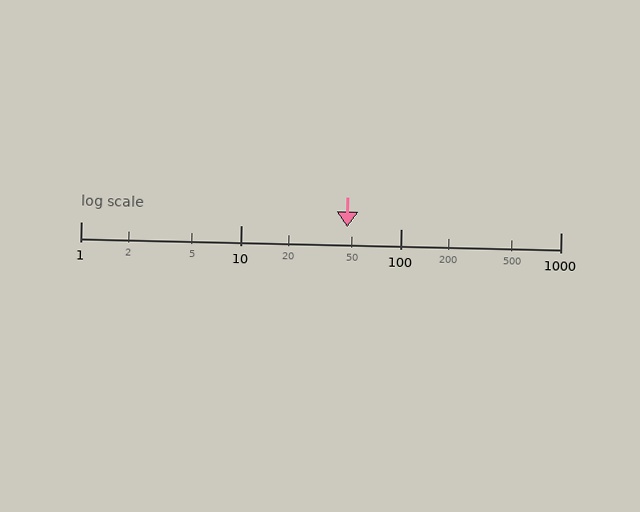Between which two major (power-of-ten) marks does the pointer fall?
The pointer is between 10 and 100.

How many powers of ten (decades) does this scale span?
The scale spans 3 decades, from 1 to 1000.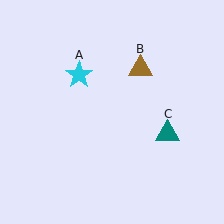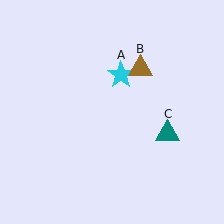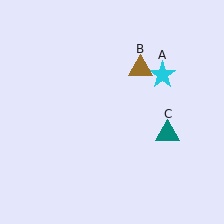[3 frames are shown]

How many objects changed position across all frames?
1 object changed position: cyan star (object A).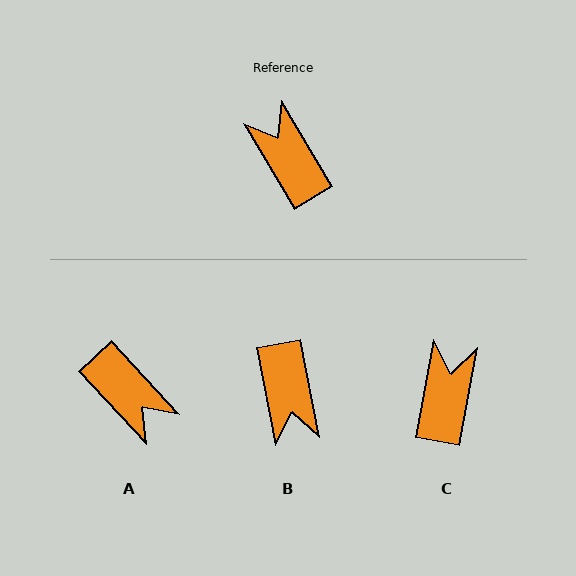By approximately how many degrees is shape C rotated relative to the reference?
Approximately 41 degrees clockwise.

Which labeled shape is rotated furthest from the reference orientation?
A, about 168 degrees away.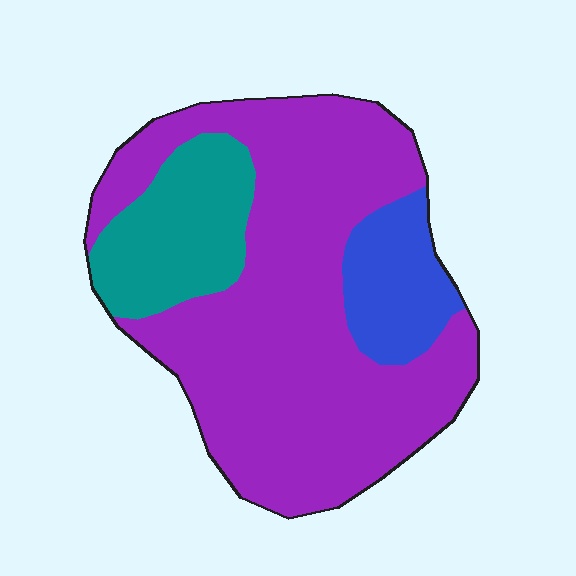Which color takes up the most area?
Purple, at roughly 70%.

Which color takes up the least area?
Blue, at roughly 10%.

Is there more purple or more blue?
Purple.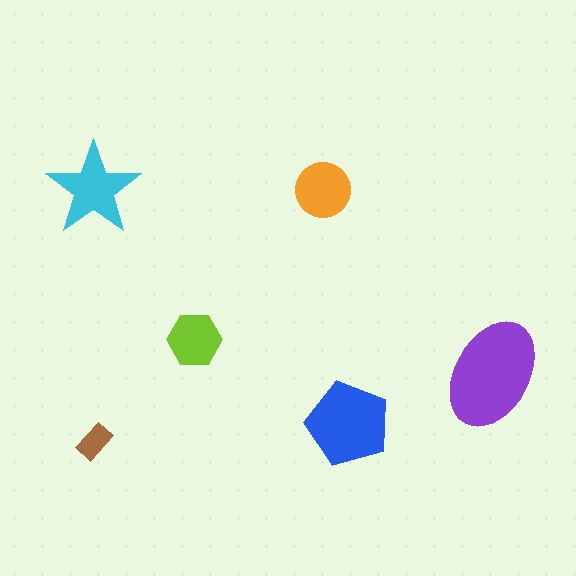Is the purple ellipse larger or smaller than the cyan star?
Larger.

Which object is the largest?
The purple ellipse.